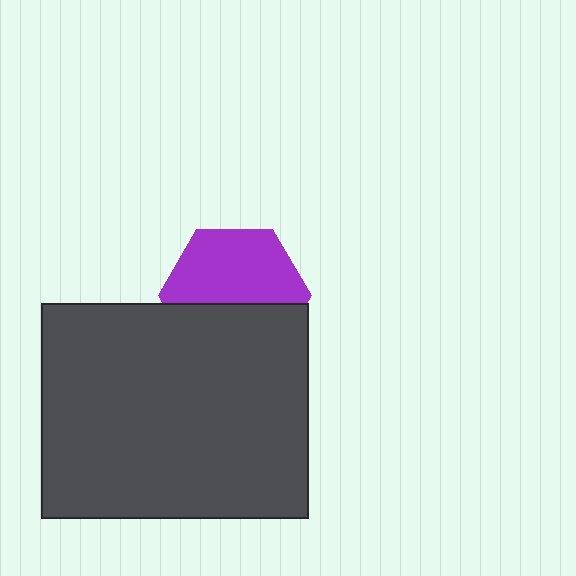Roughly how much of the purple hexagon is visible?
About half of it is visible (roughly 58%).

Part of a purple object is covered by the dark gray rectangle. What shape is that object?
It is a hexagon.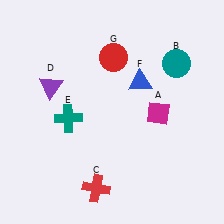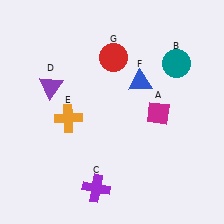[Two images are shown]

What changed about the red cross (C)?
In Image 1, C is red. In Image 2, it changed to purple.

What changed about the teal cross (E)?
In Image 1, E is teal. In Image 2, it changed to orange.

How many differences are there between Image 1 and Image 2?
There are 2 differences between the two images.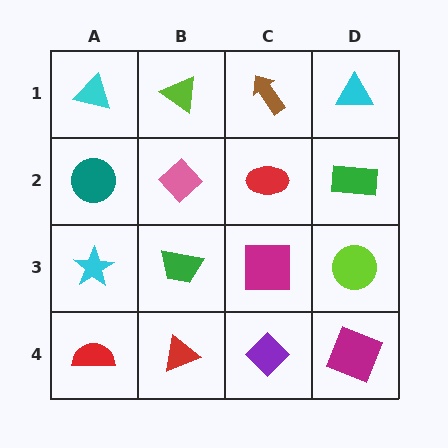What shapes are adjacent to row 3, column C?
A red ellipse (row 2, column C), a purple diamond (row 4, column C), a green trapezoid (row 3, column B), a lime circle (row 3, column D).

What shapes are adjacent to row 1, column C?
A red ellipse (row 2, column C), a lime triangle (row 1, column B), a cyan triangle (row 1, column D).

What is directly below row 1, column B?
A pink diamond.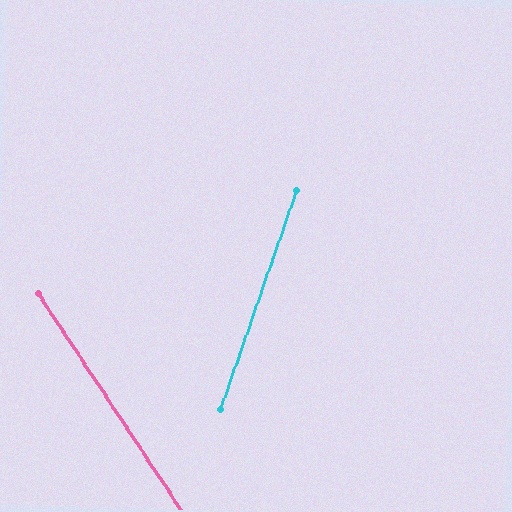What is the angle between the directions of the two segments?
Approximately 53 degrees.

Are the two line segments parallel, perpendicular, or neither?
Neither parallel nor perpendicular — they differ by about 53°.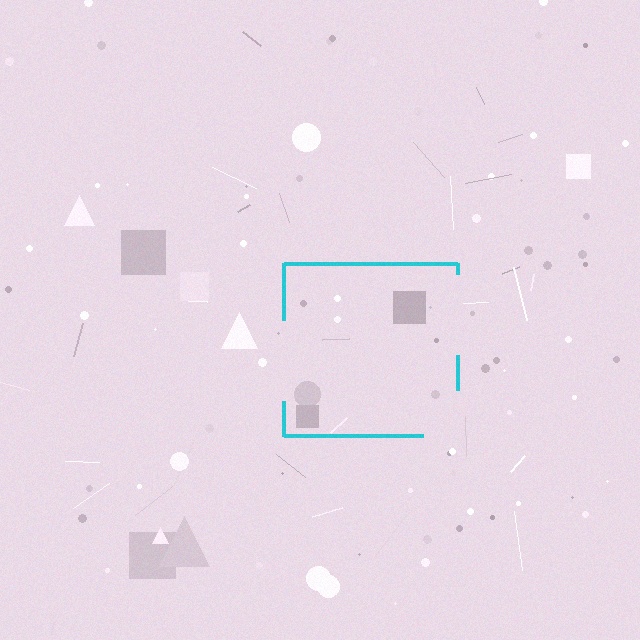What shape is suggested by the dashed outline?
The dashed outline suggests a square.